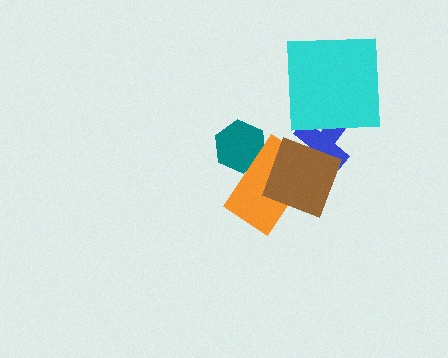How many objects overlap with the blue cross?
2 objects overlap with the blue cross.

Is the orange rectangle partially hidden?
Yes, it is partially covered by another shape.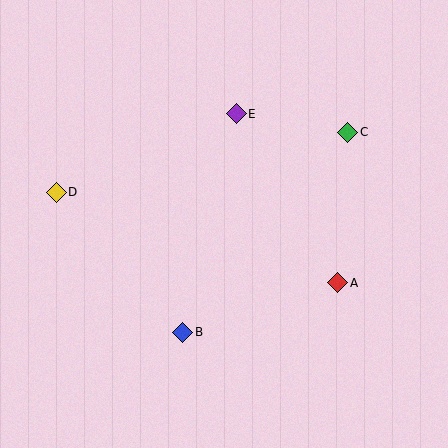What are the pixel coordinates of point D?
Point D is at (56, 192).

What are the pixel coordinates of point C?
Point C is at (348, 132).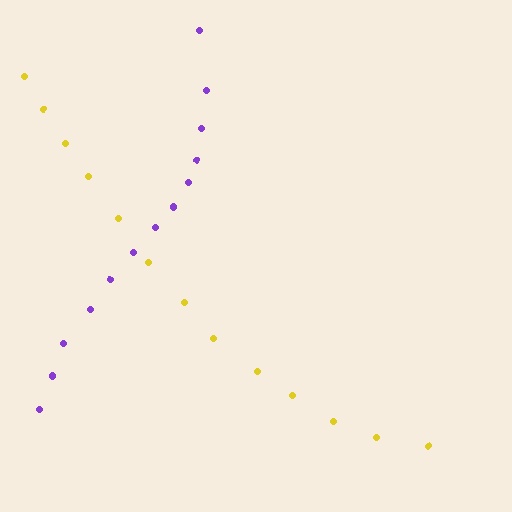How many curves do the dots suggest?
There are 2 distinct paths.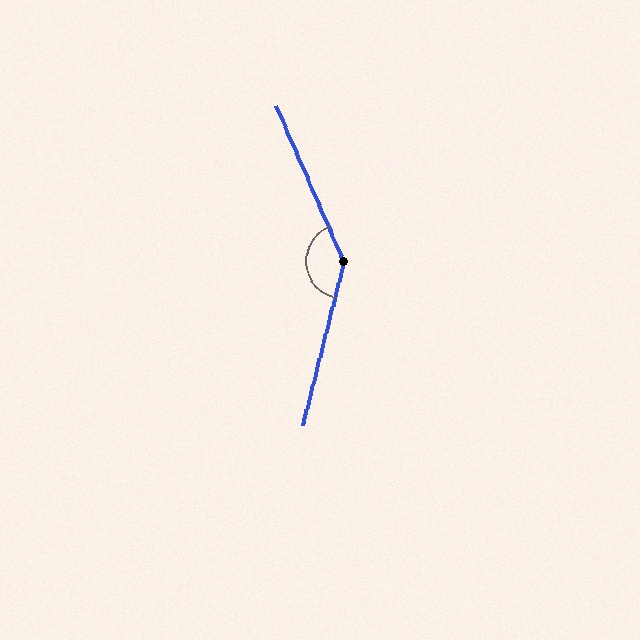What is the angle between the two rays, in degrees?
Approximately 142 degrees.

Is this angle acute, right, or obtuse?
It is obtuse.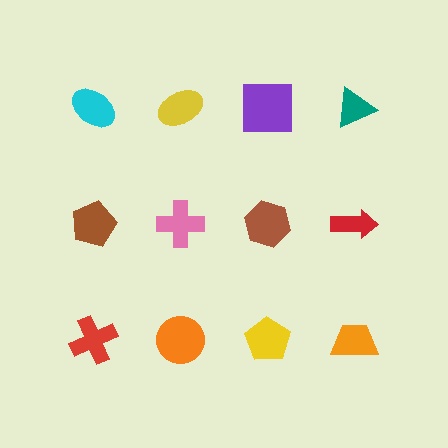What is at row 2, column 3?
A brown hexagon.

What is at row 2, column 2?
A pink cross.